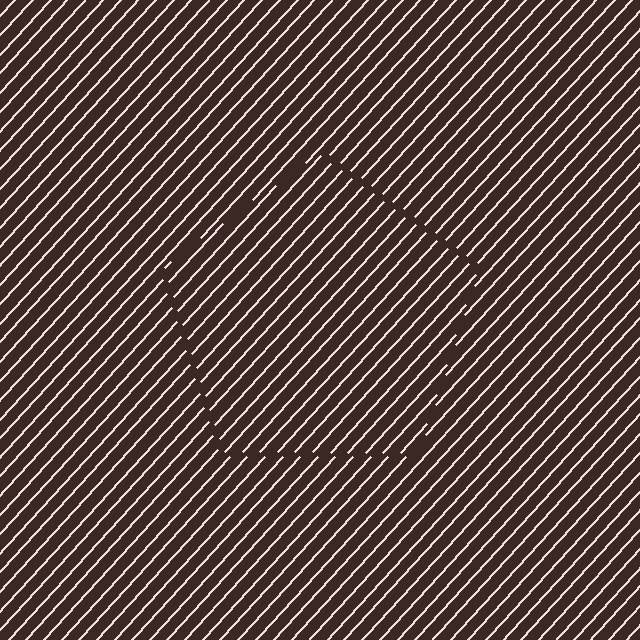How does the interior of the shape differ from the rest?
The interior of the shape contains the same grating, shifted by half a period — the contour is defined by the phase discontinuity where line-ends from the inner and outer gratings abut.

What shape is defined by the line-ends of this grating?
An illusory pentagon. The interior of the shape contains the same grating, shifted by half a period — the contour is defined by the phase discontinuity where line-ends from the inner and outer gratings abut.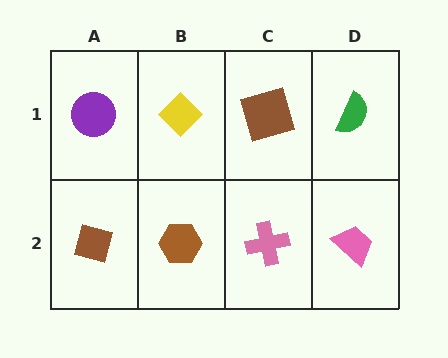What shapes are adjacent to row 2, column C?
A brown square (row 1, column C), a brown hexagon (row 2, column B), a pink trapezoid (row 2, column D).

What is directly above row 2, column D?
A green semicircle.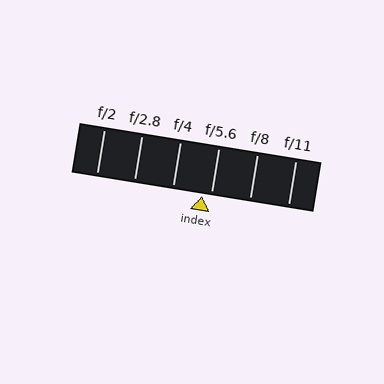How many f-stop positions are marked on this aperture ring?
There are 6 f-stop positions marked.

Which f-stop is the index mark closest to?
The index mark is closest to f/5.6.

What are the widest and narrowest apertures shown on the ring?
The widest aperture shown is f/2 and the narrowest is f/11.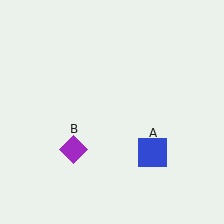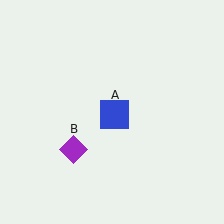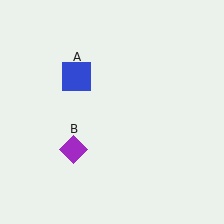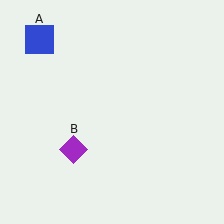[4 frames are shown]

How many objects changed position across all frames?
1 object changed position: blue square (object A).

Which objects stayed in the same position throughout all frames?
Purple diamond (object B) remained stationary.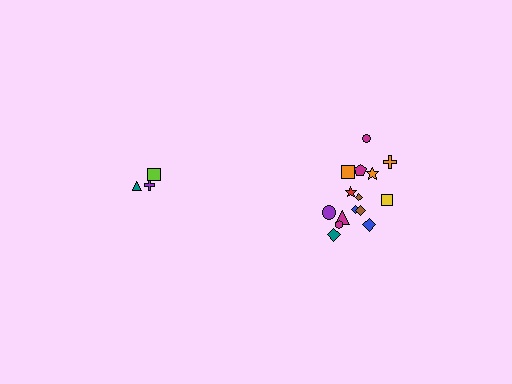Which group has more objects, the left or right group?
The right group.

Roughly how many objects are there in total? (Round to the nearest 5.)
Roughly 20 objects in total.